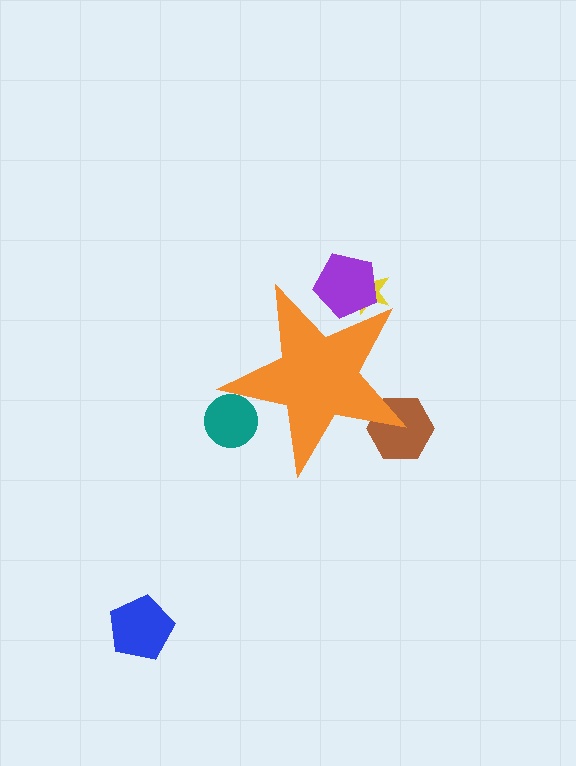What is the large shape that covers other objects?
An orange star.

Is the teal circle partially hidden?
Yes, the teal circle is partially hidden behind the orange star.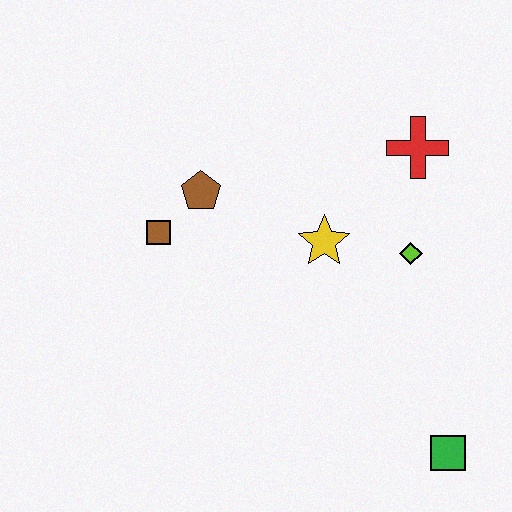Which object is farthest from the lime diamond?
The brown square is farthest from the lime diamond.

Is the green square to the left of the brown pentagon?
No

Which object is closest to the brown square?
The brown pentagon is closest to the brown square.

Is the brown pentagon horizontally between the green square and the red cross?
No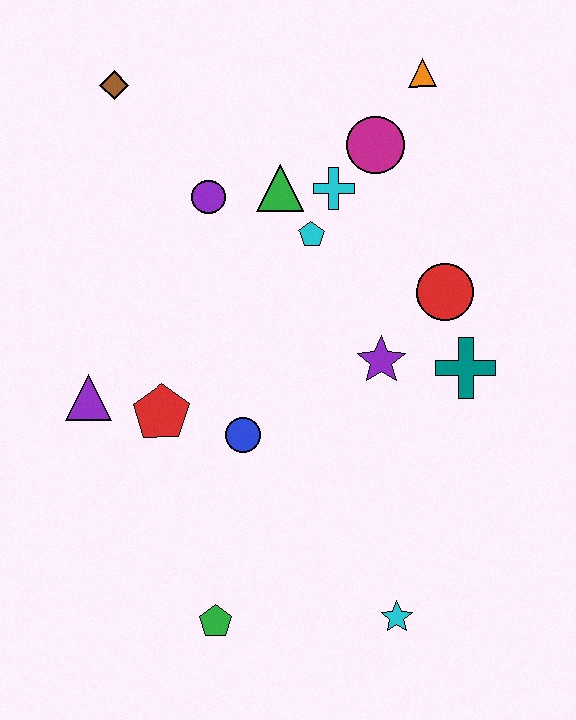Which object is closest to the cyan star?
The green pentagon is closest to the cyan star.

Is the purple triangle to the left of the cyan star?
Yes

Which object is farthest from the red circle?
The green pentagon is farthest from the red circle.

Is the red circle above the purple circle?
No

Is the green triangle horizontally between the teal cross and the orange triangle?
No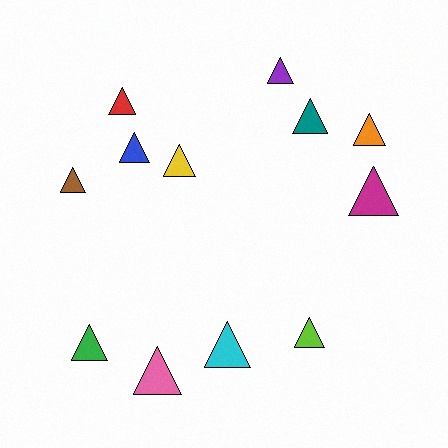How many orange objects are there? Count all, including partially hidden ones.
There is 1 orange object.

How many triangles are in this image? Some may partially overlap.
There are 12 triangles.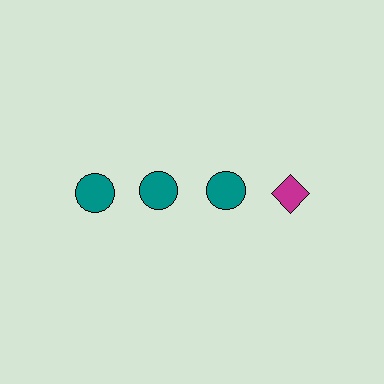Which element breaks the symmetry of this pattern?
The magenta diamond in the top row, second from right column breaks the symmetry. All other shapes are teal circles.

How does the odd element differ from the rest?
It differs in both color (magenta instead of teal) and shape (diamond instead of circle).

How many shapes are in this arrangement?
There are 4 shapes arranged in a grid pattern.